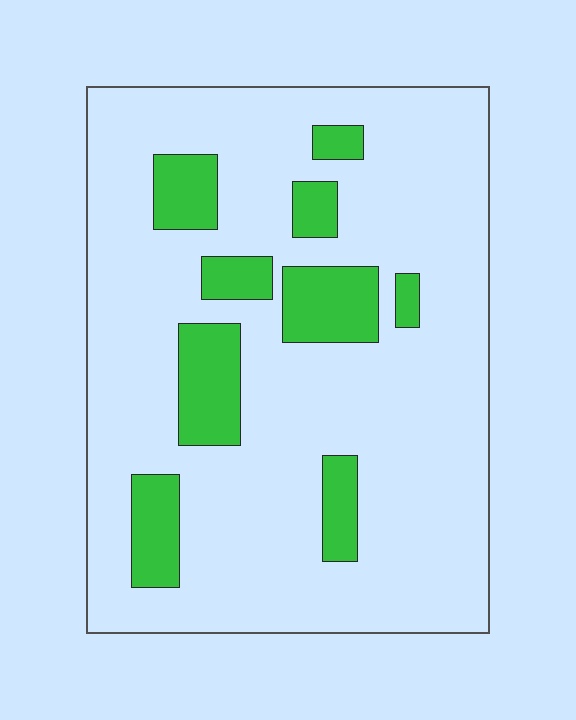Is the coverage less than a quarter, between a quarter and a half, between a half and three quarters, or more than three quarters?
Less than a quarter.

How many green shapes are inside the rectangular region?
9.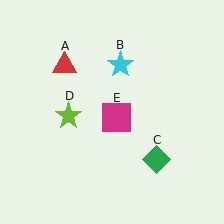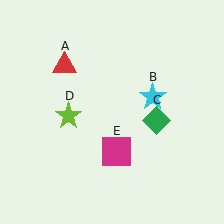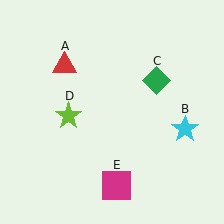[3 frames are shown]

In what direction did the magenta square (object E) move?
The magenta square (object E) moved down.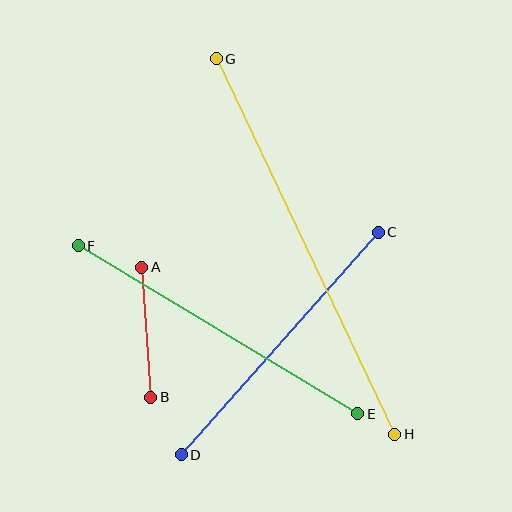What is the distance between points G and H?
The distance is approximately 416 pixels.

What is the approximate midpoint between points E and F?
The midpoint is at approximately (218, 330) pixels.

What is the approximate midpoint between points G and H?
The midpoint is at approximately (305, 246) pixels.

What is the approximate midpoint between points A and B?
The midpoint is at approximately (146, 332) pixels.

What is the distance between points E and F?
The distance is approximately 326 pixels.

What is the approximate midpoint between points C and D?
The midpoint is at approximately (280, 344) pixels.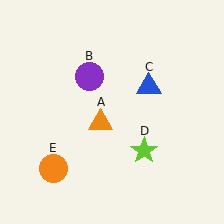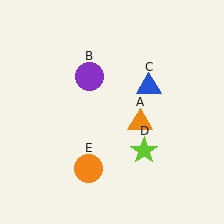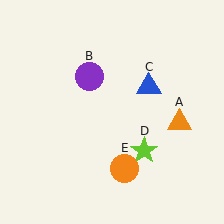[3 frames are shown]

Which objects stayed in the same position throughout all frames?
Purple circle (object B) and blue triangle (object C) and lime star (object D) remained stationary.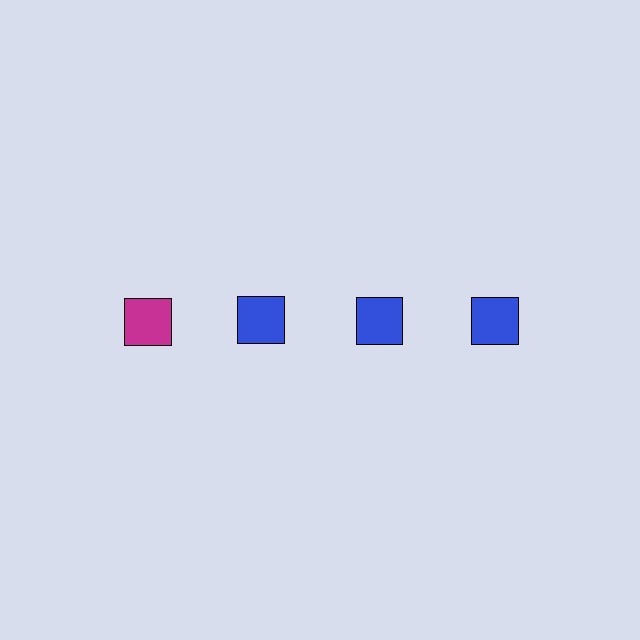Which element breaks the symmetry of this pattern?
The magenta square in the top row, leftmost column breaks the symmetry. All other shapes are blue squares.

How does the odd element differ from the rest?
It has a different color: magenta instead of blue.